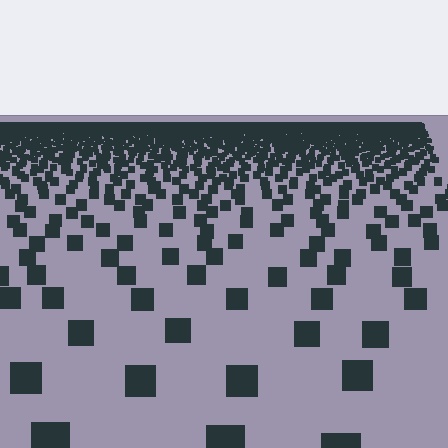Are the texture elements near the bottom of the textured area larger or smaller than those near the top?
Larger. Near the bottom, elements are closer to the viewer and appear at a bigger on-screen size.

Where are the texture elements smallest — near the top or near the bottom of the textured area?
Near the top.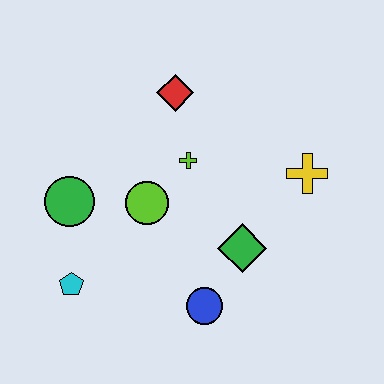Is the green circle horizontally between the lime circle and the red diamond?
No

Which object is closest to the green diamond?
The blue circle is closest to the green diamond.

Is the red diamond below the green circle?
No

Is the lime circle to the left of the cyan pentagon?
No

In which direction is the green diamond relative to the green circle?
The green diamond is to the right of the green circle.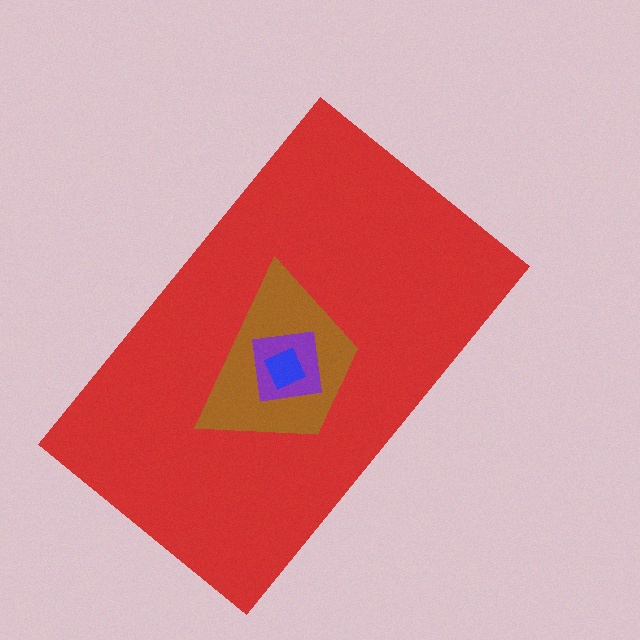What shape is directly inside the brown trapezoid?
The purple square.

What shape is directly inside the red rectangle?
The brown trapezoid.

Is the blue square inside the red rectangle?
Yes.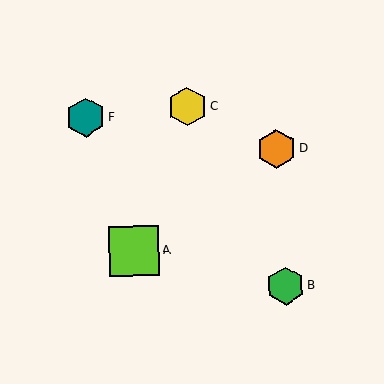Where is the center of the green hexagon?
The center of the green hexagon is at (286, 286).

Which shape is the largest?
The lime square (labeled A) is the largest.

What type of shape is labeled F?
Shape F is a teal hexagon.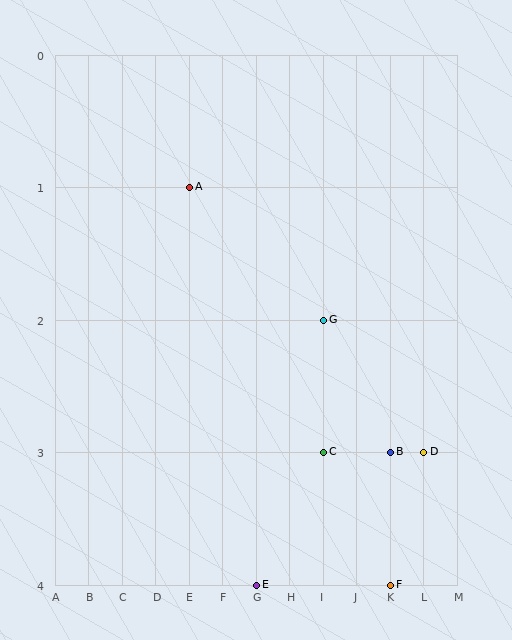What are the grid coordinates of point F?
Point F is at grid coordinates (K, 4).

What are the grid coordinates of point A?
Point A is at grid coordinates (E, 1).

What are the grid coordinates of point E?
Point E is at grid coordinates (G, 4).